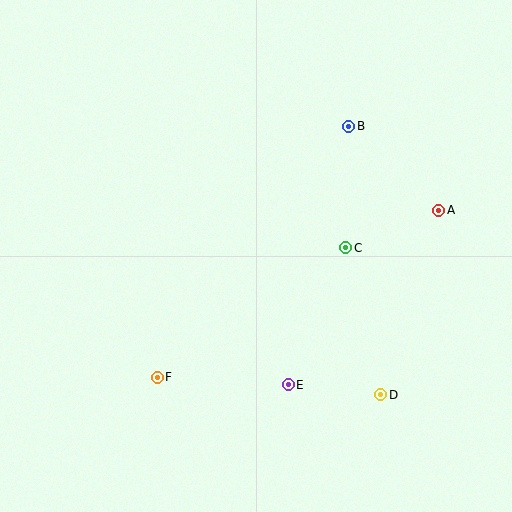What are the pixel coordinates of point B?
Point B is at (349, 126).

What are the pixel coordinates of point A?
Point A is at (439, 210).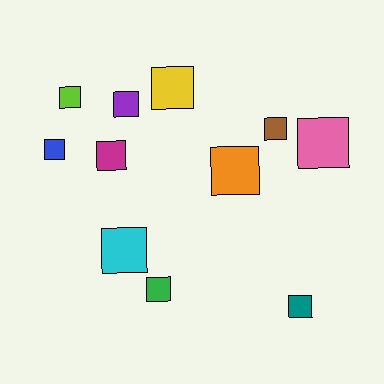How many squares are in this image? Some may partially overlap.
There are 11 squares.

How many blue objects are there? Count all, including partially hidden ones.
There is 1 blue object.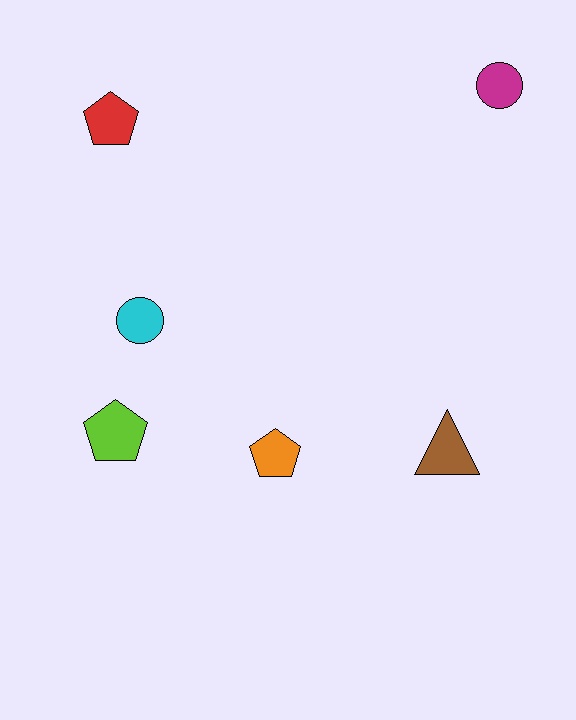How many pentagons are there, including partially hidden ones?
There are 3 pentagons.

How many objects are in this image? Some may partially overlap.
There are 6 objects.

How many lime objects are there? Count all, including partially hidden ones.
There is 1 lime object.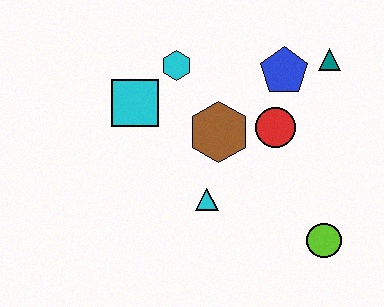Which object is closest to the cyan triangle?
The brown hexagon is closest to the cyan triangle.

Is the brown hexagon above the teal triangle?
No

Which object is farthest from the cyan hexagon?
The lime circle is farthest from the cyan hexagon.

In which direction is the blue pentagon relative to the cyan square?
The blue pentagon is to the right of the cyan square.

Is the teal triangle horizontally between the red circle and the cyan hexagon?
No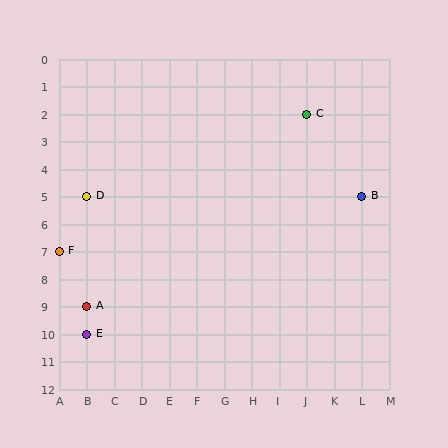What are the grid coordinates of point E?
Point E is at grid coordinates (B, 10).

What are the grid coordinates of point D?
Point D is at grid coordinates (B, 5).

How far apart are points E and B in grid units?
Points E and B are 10 columns and 5 rows apart (about 11.2 grid units diagonally).